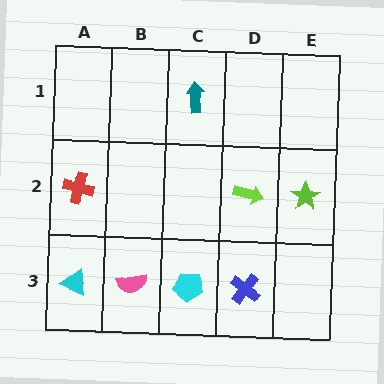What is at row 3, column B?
A pink semicircle.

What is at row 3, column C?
A cyan pentagon.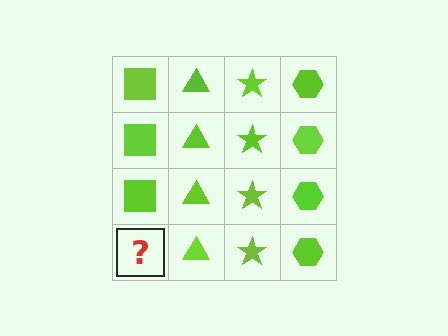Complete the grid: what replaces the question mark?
The question mark should be replaced with a lime square.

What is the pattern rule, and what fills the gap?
The rule is that each column has a consistent shape. The gap should be filled with a lime square.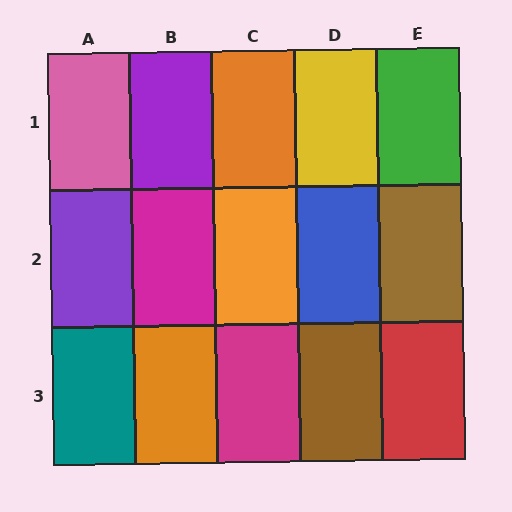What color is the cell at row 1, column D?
Yellow.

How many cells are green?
1 cell is green.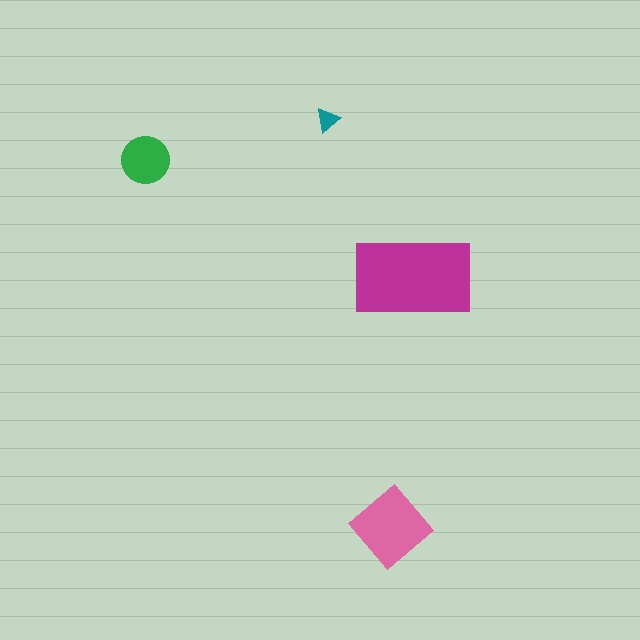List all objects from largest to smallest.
The magenta rectangle, the pink diamond, the green circle, the teal triangle.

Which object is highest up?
The teal triangle is topmost.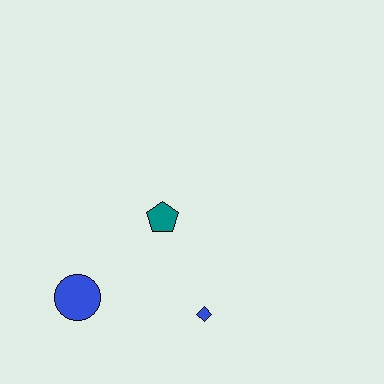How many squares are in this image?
There are no squares.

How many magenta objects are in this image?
There are no magenta objects.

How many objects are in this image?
There are 3 objects.